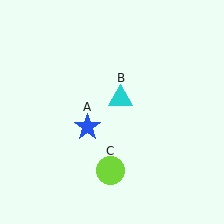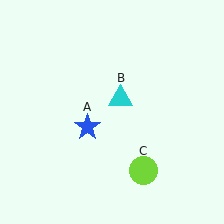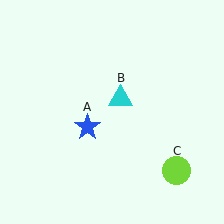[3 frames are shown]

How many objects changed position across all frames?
1 object changed position: lime circle (object C).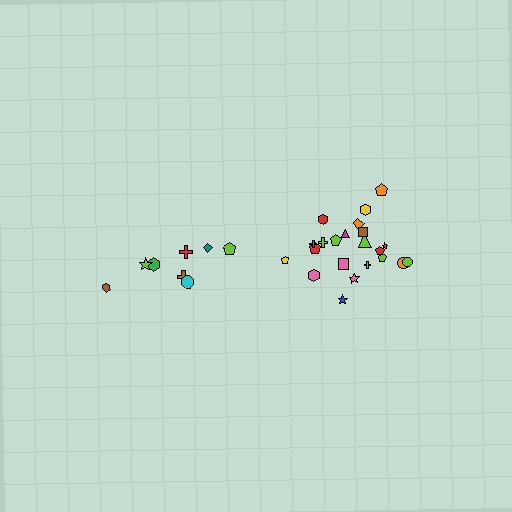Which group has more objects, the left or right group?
The right group.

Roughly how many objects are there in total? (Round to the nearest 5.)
Roughly 30 objects in total.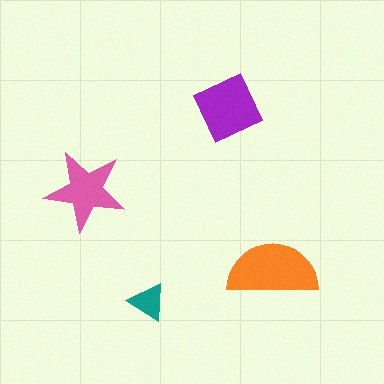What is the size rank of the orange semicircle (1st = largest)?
1st.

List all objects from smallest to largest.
The teal triangle, the pink star, the purple square, the orange semicircle.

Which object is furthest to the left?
The pink star is leftmost.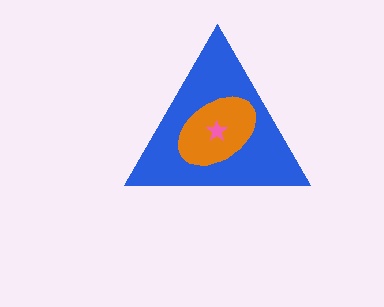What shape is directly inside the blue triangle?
The orange ellipse.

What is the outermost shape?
The blue triangle.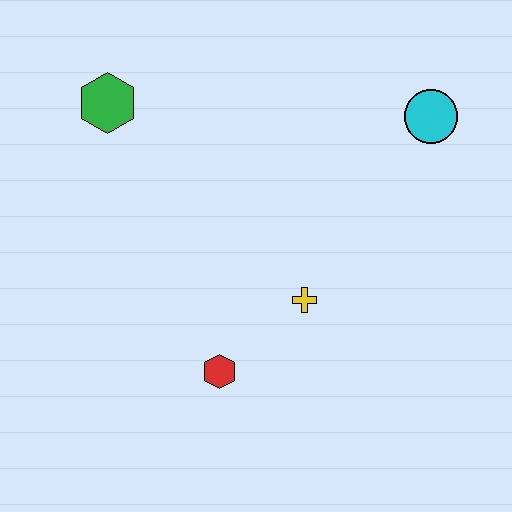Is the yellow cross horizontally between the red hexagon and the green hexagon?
No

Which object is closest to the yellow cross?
The red hexagon is closest to the yellow cross.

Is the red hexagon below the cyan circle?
Yes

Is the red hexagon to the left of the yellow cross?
Yes